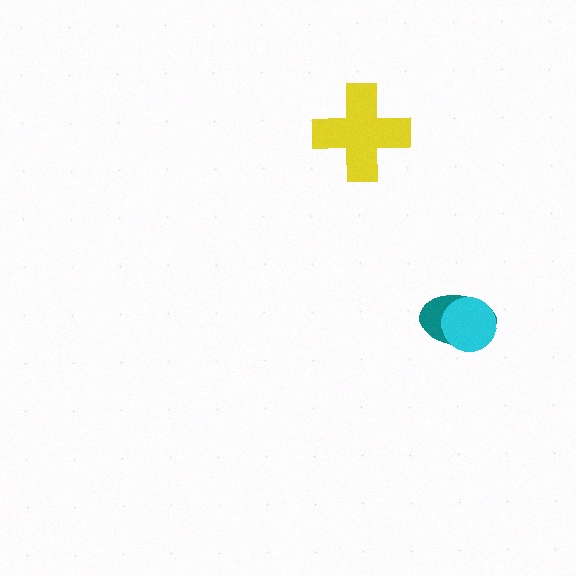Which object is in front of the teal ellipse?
The cyan circle is in front of the teal ellipse.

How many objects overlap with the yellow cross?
0 objects overlap with the yellow cross.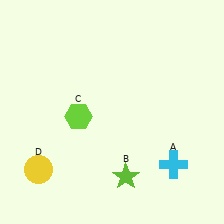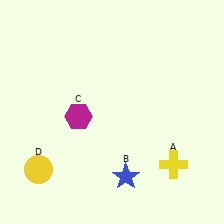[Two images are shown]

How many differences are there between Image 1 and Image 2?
There are 3 differences between the two images.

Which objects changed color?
A changed from cyan to yellow. B changed from lime to blue. C changed from lime to magenta.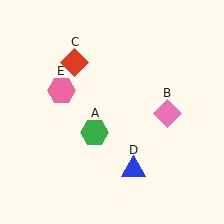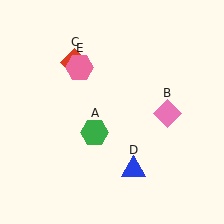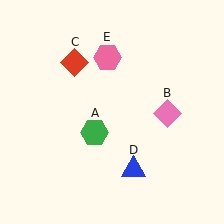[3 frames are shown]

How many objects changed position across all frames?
1 object changed position: pink hexagon (object E).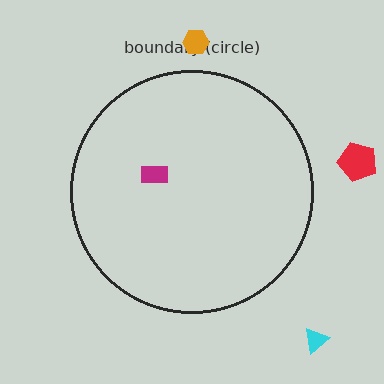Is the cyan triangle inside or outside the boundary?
Outside.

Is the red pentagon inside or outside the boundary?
Outside.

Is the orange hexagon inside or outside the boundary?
Outside.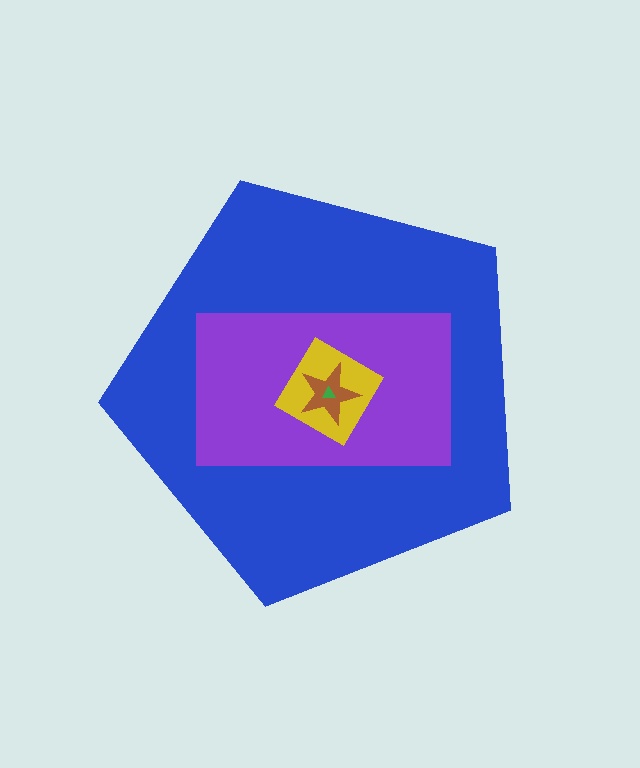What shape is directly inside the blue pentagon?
The purple rectangle.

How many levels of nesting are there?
5.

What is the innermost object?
The green triangle.